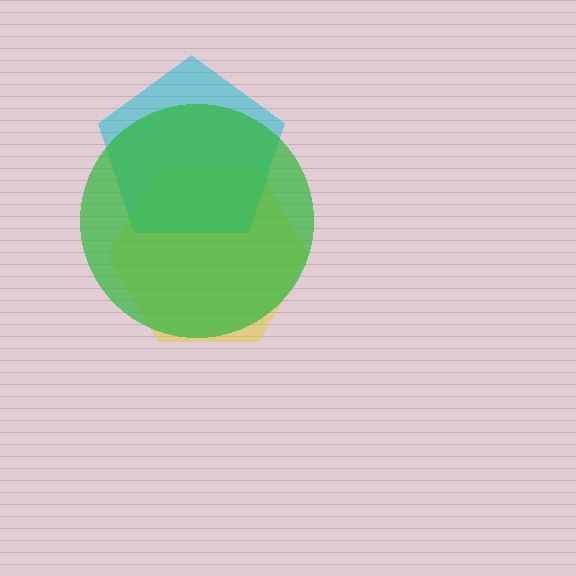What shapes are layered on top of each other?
The layered shapes are: a yellow hexagon, a cyan pentagon, a green circle.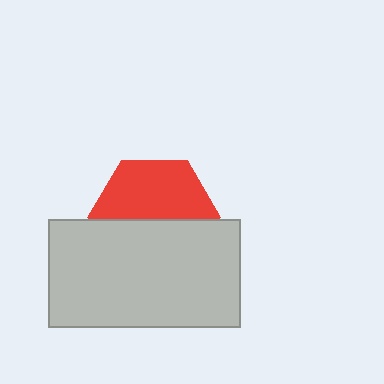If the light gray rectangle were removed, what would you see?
You would see the complete red hexagon.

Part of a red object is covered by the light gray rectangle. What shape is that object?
It is a hexagon.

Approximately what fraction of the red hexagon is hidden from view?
Roughly 48% of the red hexagon is hidden behind the light gray rectangle.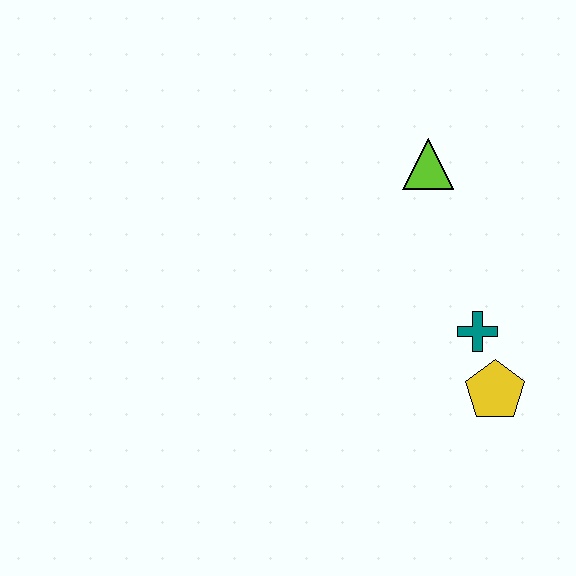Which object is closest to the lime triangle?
The teal cross is closest to the lime triangle.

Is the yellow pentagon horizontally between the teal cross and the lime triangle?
No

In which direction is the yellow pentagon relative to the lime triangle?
The yellow pentagon is below the lime triangle.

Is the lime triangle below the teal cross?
No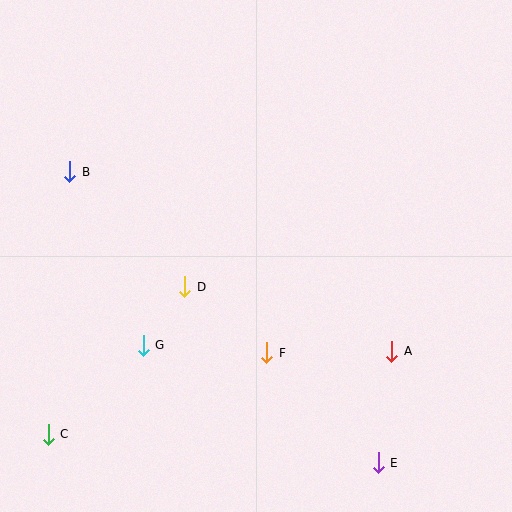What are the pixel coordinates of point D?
Point D is at (185, 287).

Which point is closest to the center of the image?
Point D at (185, 287) is closest to the center.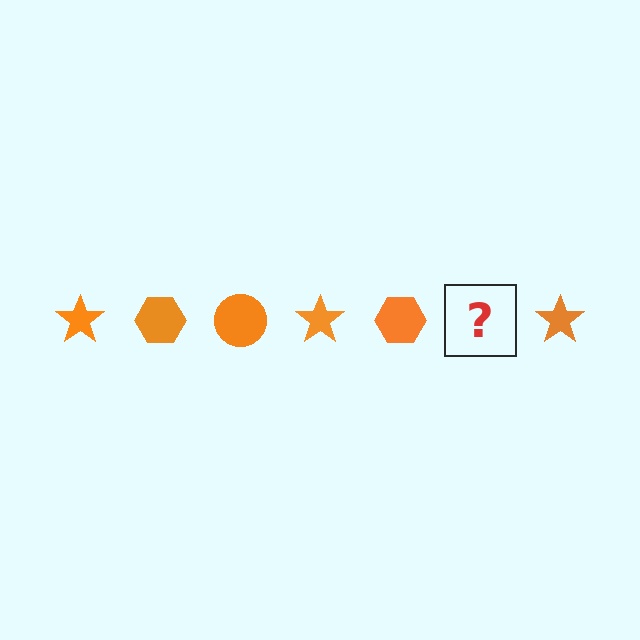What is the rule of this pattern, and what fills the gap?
The rule is that the pattern cycles through star, hexagon, circle shapes in orange. The gap should be filled with an orange circle.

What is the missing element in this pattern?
The missing element is an orange circle.